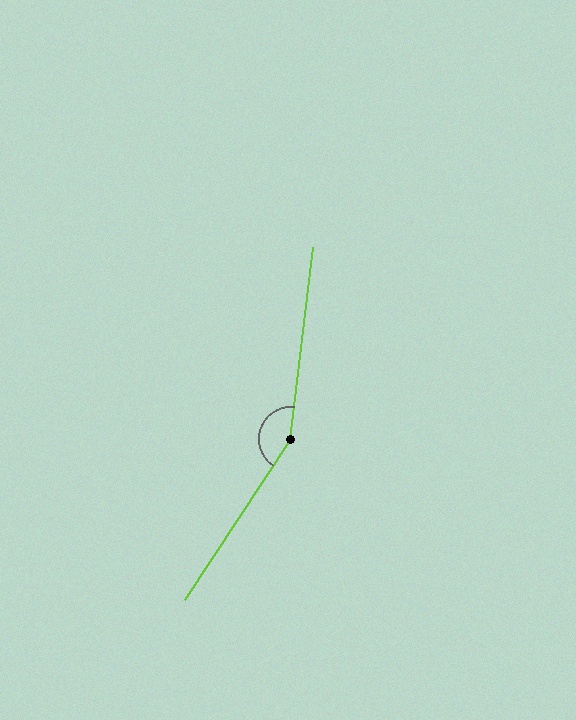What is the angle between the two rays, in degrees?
Approximately 153 degrees.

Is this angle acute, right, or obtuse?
It is obtuse.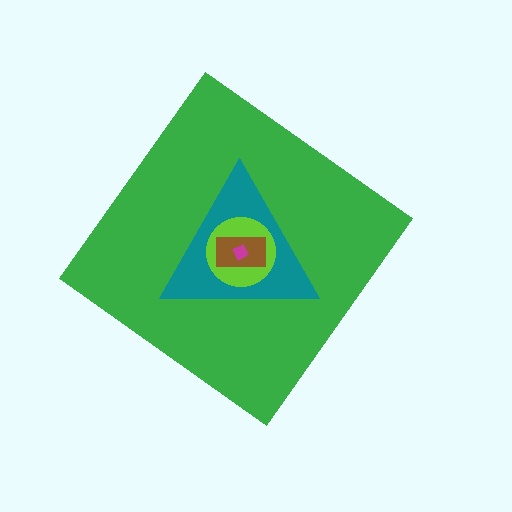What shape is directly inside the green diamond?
The teal triangle.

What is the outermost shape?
The green diamond.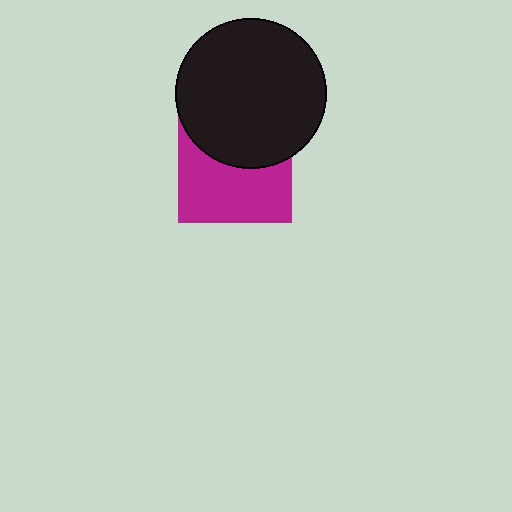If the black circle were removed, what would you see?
You would see the complete magenta square.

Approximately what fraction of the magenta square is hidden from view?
Roughly 44% of the magenta square is hidden behind the black circle.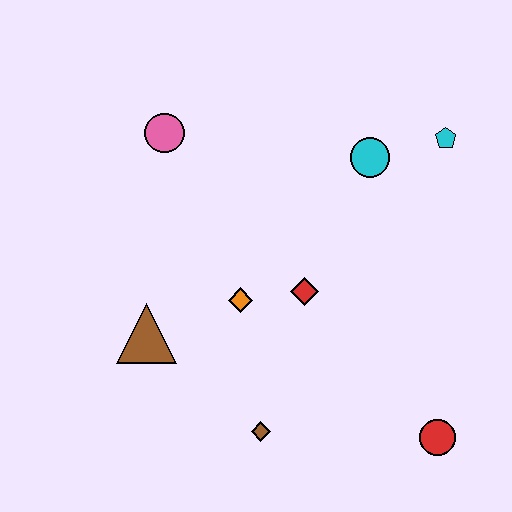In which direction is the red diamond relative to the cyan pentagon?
The red diamond is below the cyan pentagon.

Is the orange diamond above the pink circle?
No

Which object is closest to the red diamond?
The orange diamond is closest to the red diamond.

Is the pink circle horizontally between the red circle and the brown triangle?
Yes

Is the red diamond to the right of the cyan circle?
No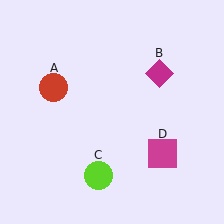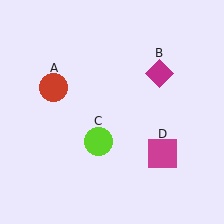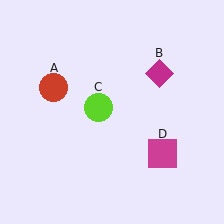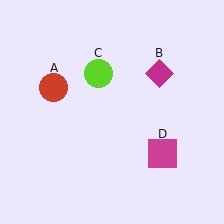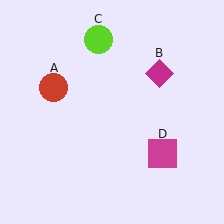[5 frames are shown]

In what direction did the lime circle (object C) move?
The lime circle (object C) moved up.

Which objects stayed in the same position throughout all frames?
Red circle (object A) and magenta diamond (object B) and magenta square (object D) remained stationary.